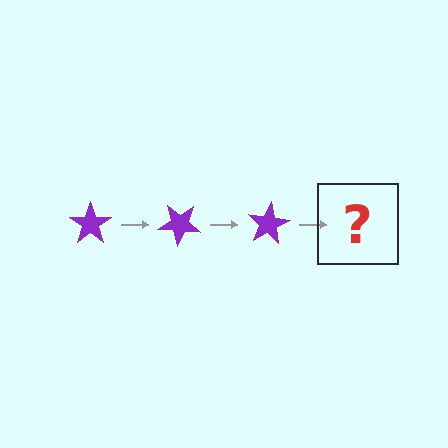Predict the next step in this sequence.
The next step is a purple star rotated 120 degrees.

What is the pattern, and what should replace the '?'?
The pattern is that the star rotates 40 degrees each step. The '?' should be a purple star rotated 120 degrees.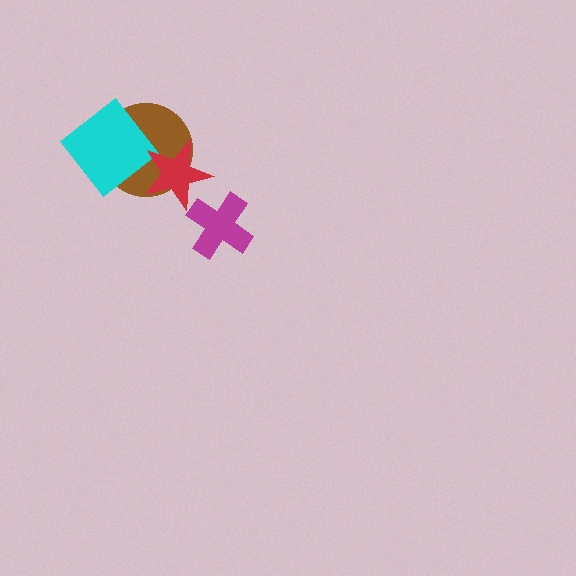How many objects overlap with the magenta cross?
0 objects overlap with the magenta cross.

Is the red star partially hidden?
No, no other shape covers it.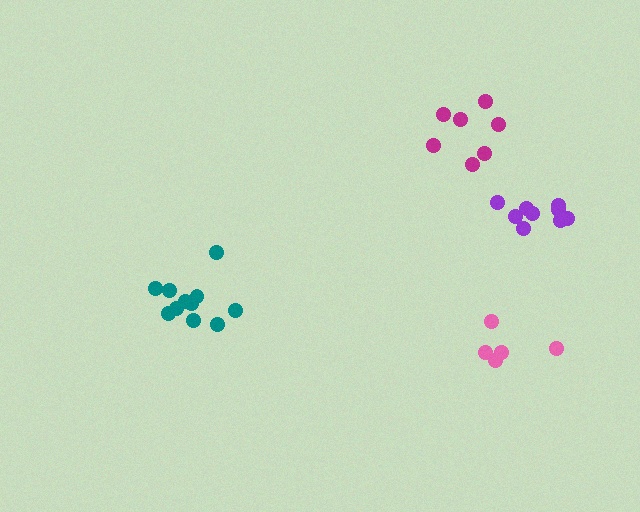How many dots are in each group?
Group 1: 9 dots, Group 2: 11 dots, Group 3: 5 dots, Group 4: 7 dots (32 total).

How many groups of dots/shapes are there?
There are 4 groups.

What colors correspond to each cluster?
The clusters are colored: purple, teal, pink, magenta.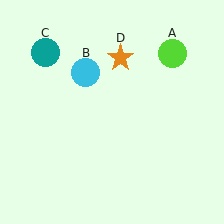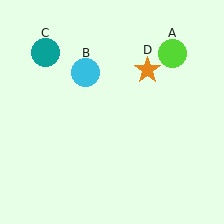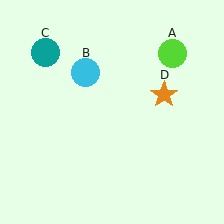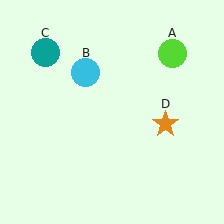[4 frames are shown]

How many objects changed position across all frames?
1 object changed position: orange star (object D).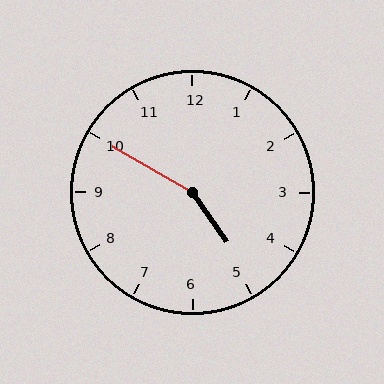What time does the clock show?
4:50.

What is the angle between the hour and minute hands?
Approximately 155 degrees.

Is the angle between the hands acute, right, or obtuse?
It is obtuse.